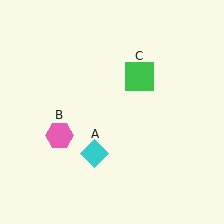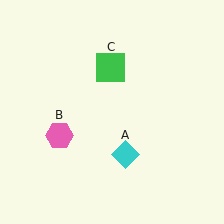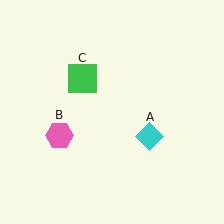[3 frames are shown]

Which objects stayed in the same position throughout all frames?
Pink hexagon (object B) remained stationary.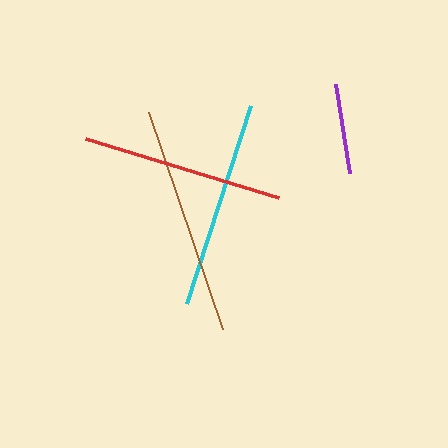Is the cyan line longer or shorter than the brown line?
The brown line is longer than the cyan line.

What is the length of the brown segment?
The brown segment is approximately 230 pixels long.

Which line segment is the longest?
The brown line is the longest at approximately 230 pixels.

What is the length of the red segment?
The red segment is approximately 202 pixels long.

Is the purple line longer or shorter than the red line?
The red line is longer than the purple line.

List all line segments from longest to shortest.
From longest to shortest: brown, cyan, red, purple.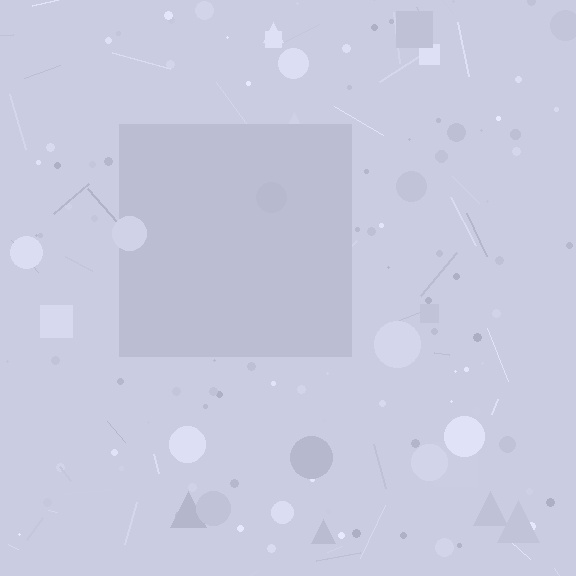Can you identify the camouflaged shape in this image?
The camouflaged shape is a square.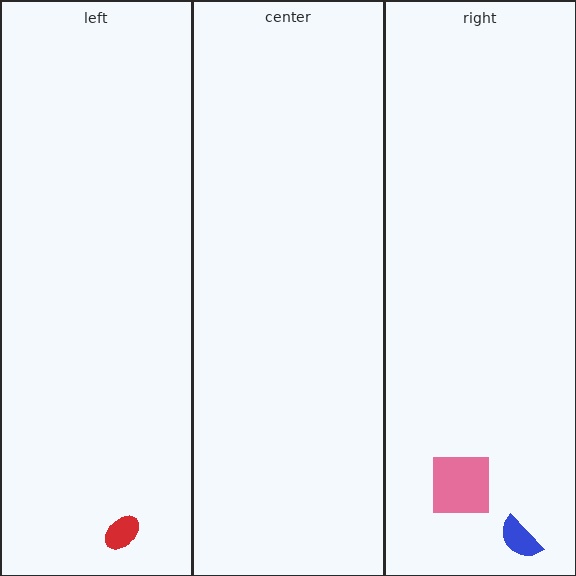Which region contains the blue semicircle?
The right region.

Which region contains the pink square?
The right region.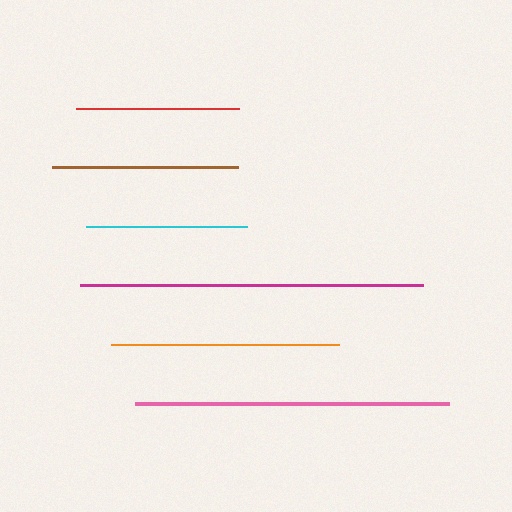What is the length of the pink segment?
The pink segment is approximately 314 pixels long.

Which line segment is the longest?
The magenta line is the longest at approximately 343 pixels.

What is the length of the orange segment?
The orange segment is approximately 228 pixels long.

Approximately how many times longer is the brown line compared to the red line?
The brown line is approximately 1.1 times the length of the red line.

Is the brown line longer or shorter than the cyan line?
The brown line is longer than the cyan line.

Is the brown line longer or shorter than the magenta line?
The magenta line is longer than the brown line.